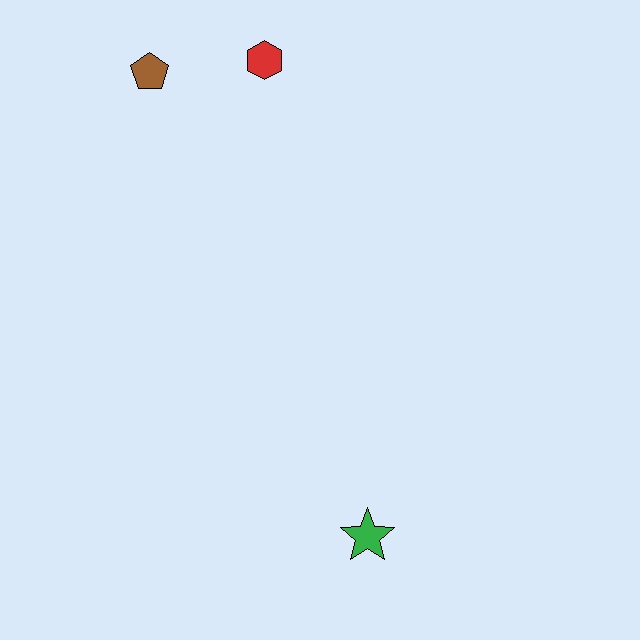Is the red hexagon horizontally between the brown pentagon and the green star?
Yes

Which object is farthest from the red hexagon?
The green star is farthest from the red hexagon.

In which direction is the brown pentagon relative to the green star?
The brown pentagon is above the green star.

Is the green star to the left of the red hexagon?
No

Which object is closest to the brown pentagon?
The red hexagon is closest to the brown pentagon.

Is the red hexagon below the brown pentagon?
No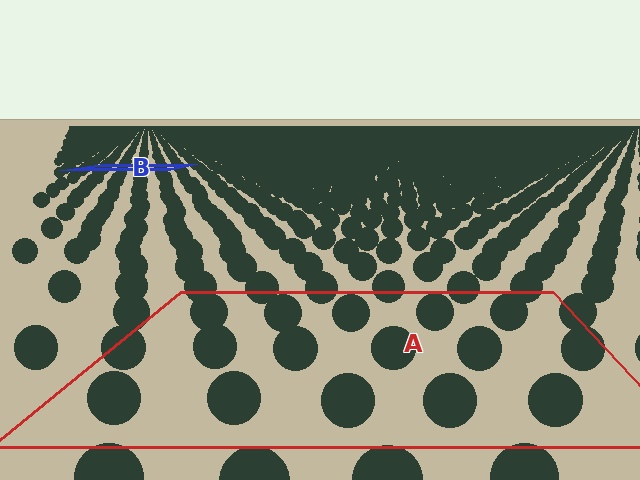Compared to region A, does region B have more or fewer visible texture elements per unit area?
Region B has more texture elements per unit area — they are packed more densely because it is farther away.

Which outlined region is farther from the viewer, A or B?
Region B is farther from the viewer — the texture elements inside it appear smaller and more densely packed.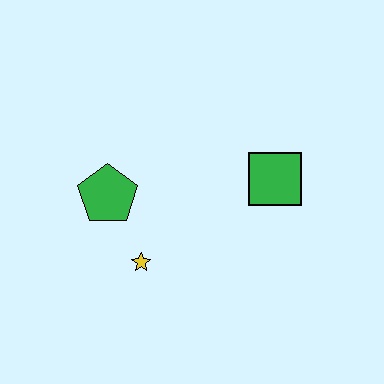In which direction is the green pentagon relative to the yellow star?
The green pentagon is above the yellow star.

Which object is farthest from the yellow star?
The green square is farthest from the yellow star.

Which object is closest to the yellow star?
The green pentagon is closest to the yellow star.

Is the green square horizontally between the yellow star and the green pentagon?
No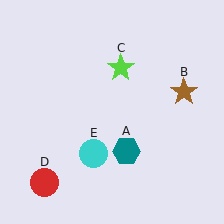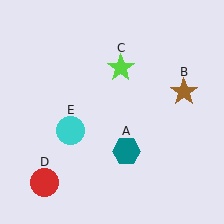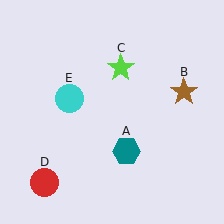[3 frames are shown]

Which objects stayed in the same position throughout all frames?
Teal hexagon (object A) and brown star (object B) and lime star (object C) and red circle (object D) remained stationary.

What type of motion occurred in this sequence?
The cyan circle (object E) rotated clockwise around the center of the scene.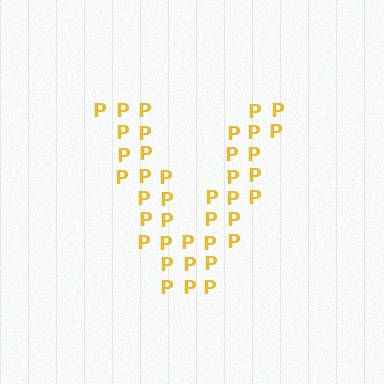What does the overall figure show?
The overall figure shows the letter V.